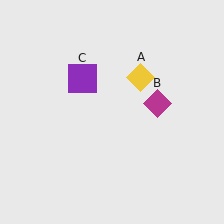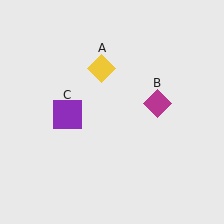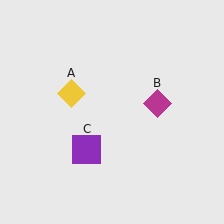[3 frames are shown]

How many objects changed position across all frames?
2 objects changed position: yellow diamond (object A), purple square (object C).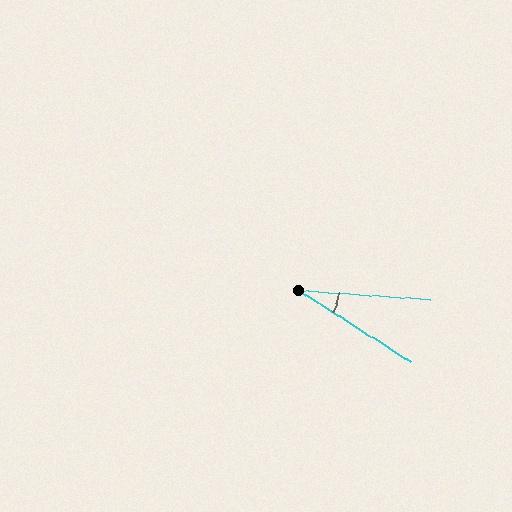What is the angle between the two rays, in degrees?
Approximately 29 degrees.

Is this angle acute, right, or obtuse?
It is acute.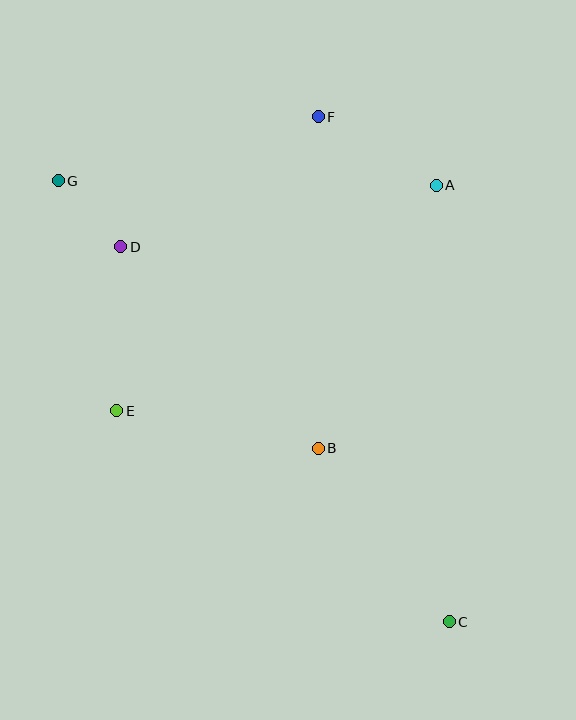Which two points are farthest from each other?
Points C and G are farthest from each other.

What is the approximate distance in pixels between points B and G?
The distance between B and G is approximately 373 pixels.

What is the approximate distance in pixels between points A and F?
The distance between A and F is approximately 136 pixels.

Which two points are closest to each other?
Points D and G are closest to each other.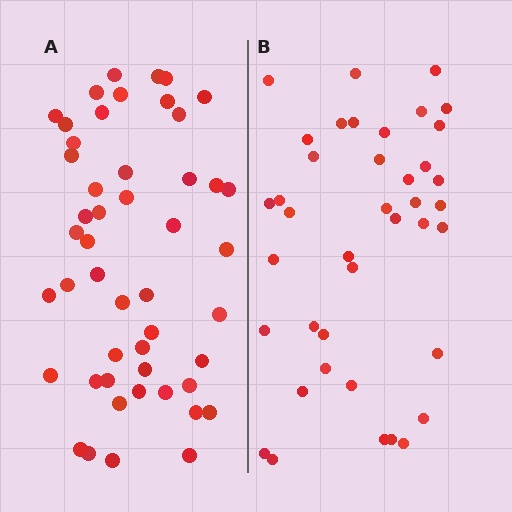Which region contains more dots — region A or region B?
Region A (the left region) has more dots.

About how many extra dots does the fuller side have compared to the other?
Region A has roughly 8 or so more dots than region B.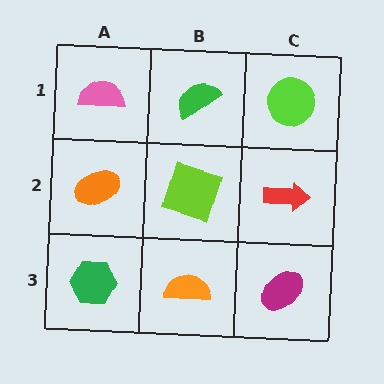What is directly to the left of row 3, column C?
An orange semicircle.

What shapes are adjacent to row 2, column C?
A lime circle (row 1, column C), a magenta ellipse (row 3, column C), a lime square (row 2, column B).